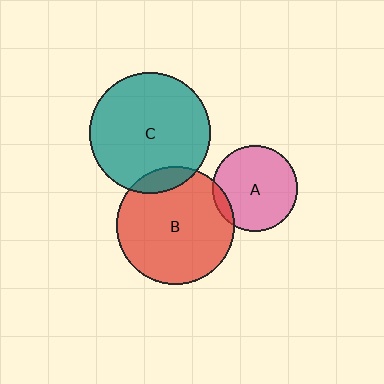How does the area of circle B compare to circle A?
Approximately 1.9 times.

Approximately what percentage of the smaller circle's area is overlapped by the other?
Approximately 10%.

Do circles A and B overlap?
Yes.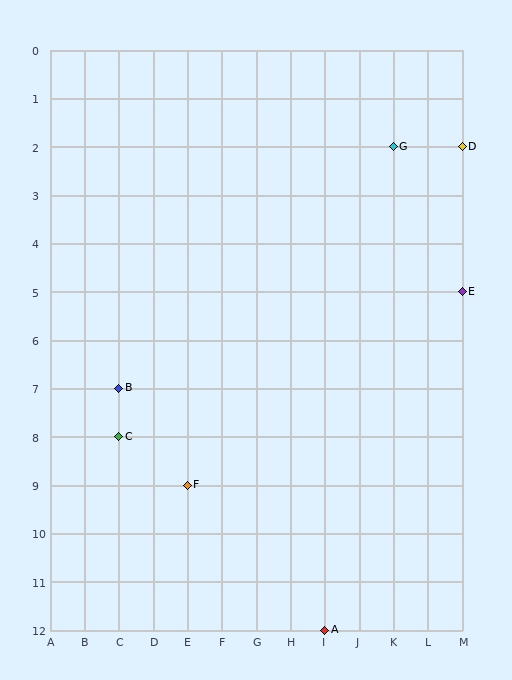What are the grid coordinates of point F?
Point F is at grid coordinates (E, 9).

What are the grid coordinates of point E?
Point E is at grid coordinates (M, 5).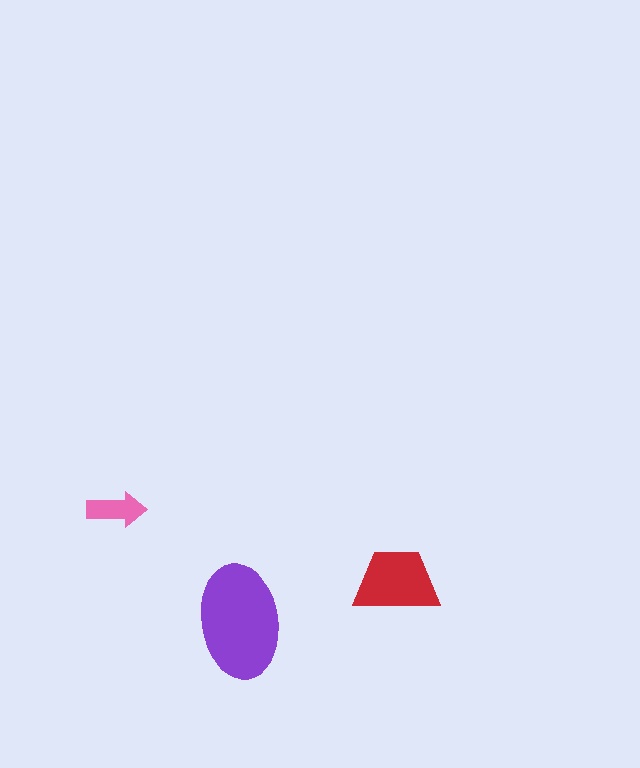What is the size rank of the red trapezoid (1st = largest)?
2nd.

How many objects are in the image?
There are 3 objects in the image.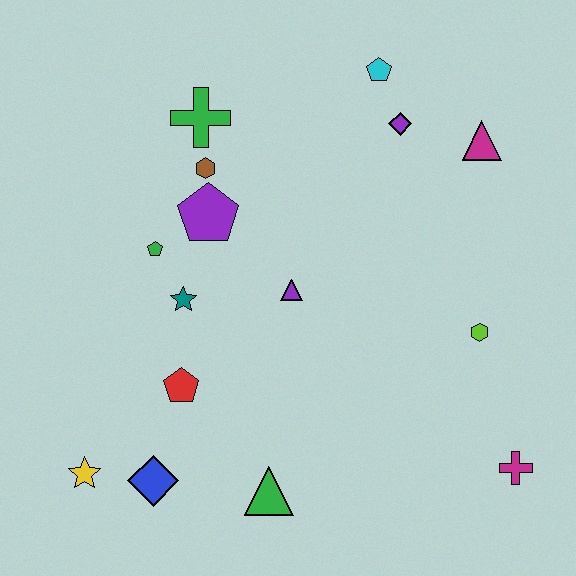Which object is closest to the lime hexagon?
The magenta cross is closest to the lime hexagon.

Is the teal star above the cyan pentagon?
No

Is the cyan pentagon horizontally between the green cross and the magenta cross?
Yes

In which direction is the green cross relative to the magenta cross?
The green cross is above the magenta cross.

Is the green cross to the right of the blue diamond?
Yes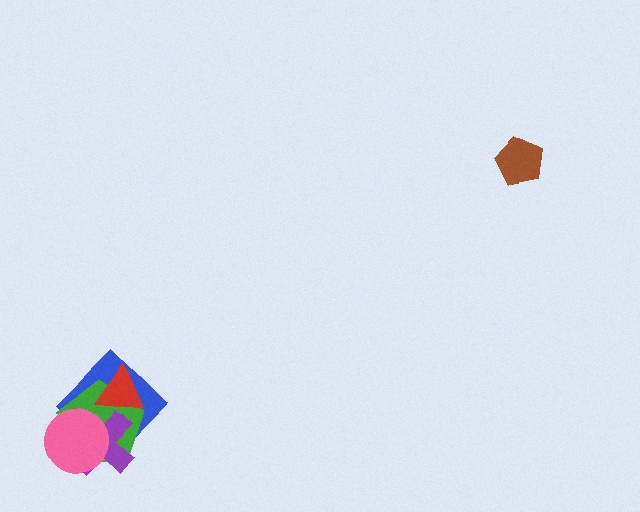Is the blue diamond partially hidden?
Yes, it is partially covered by another shape.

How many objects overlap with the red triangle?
3 objects overlap with the red triangle.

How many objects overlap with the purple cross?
4 objects overlap with the purple cross.